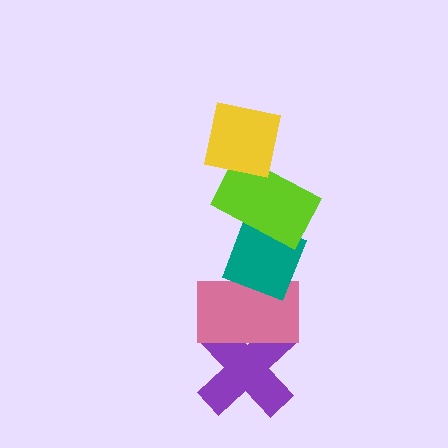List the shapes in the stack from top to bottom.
From top to bottom: the yellow square, the lime rectangle, the teal diamond, the pink rectangle, the purple cross.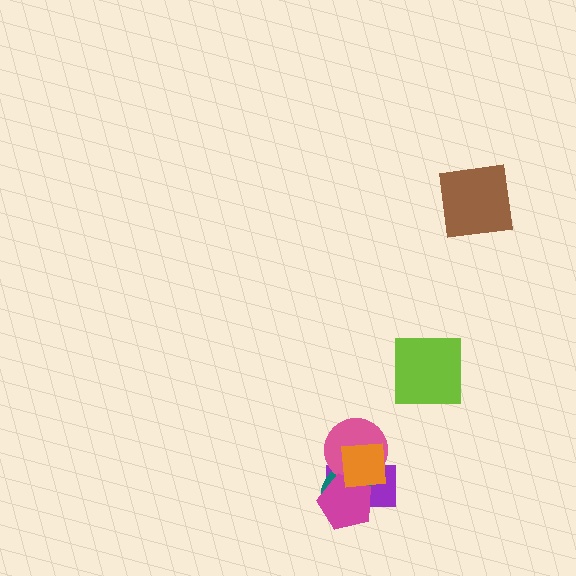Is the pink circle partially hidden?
Yes, it is partially covered by another shape.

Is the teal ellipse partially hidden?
Yes, it is partially covered by another shape.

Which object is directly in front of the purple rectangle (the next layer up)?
The teal ellipse is directly in front of the purple rectangle.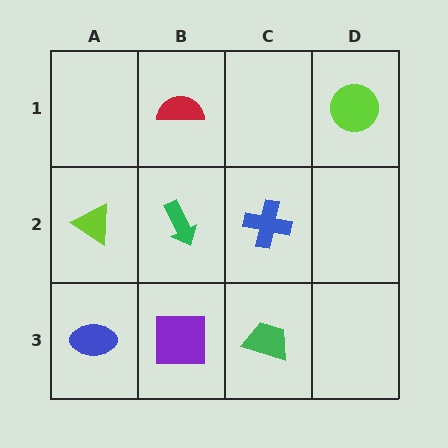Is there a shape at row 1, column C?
No, that cell is empty.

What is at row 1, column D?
A lime circle.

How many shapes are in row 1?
2 shapes.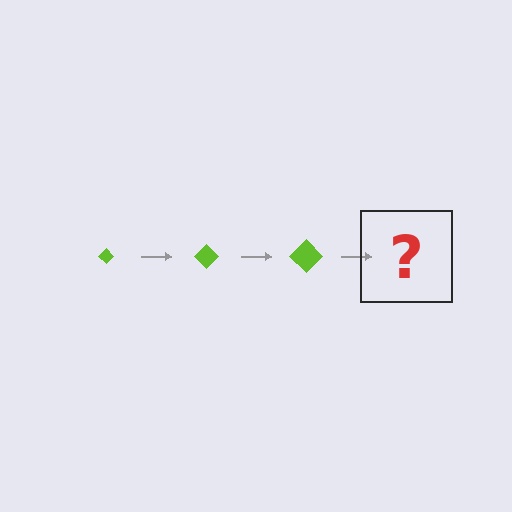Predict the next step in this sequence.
The next step is a lime diamond, larger than the previous one.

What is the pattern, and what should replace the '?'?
The pattern is that the diamond gets progressively larger each step. The '?' should be a lime diamond, larger than the previous one.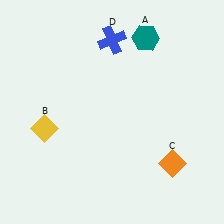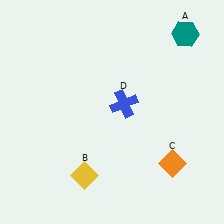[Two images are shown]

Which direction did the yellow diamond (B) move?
The yellow diamond (B) moved down.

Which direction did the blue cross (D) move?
The blue cross (D) moved down.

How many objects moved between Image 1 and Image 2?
3 objects moved between the two images.